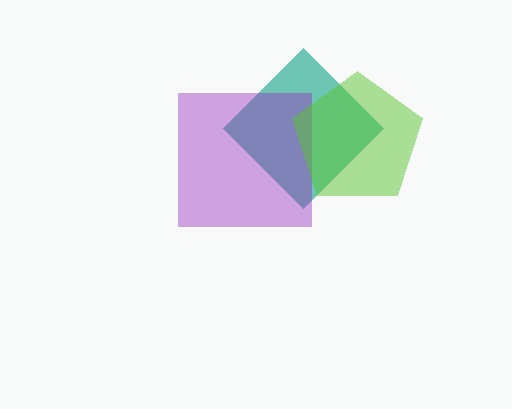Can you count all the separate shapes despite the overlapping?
Yes, there are 3 separate shapes.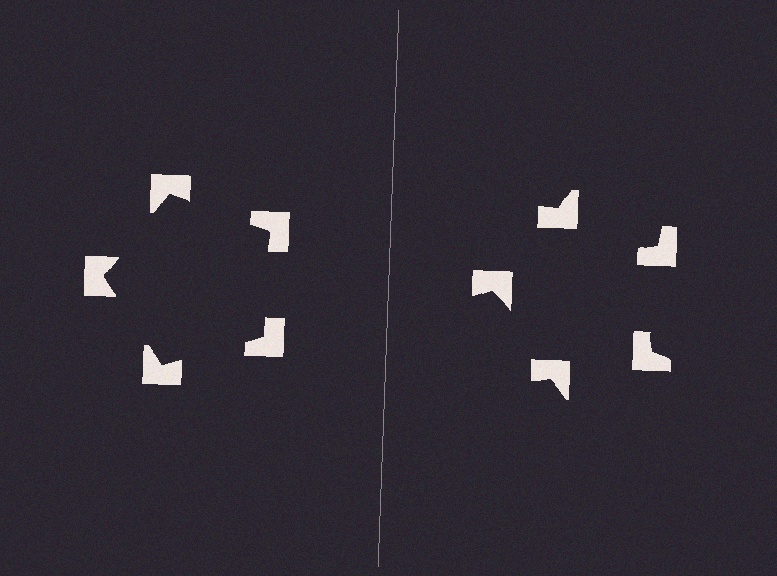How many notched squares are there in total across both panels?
10 — 5 on each side.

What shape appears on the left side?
An illusory pentagon.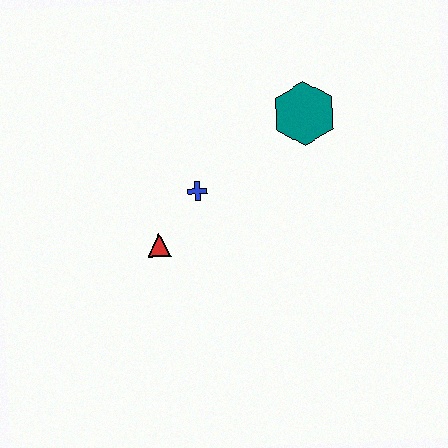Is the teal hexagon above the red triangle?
Yes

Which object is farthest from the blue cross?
The teal hexagon is farthest from the blue cross.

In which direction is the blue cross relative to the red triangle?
The blue cross is above the red triangle.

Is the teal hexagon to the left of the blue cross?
No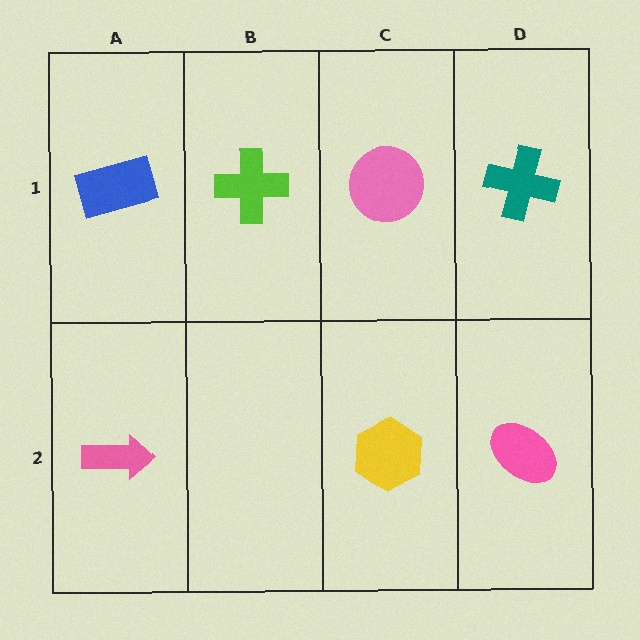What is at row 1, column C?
A pink circle.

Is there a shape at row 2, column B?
No, that cell is empty.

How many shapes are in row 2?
3 shapes.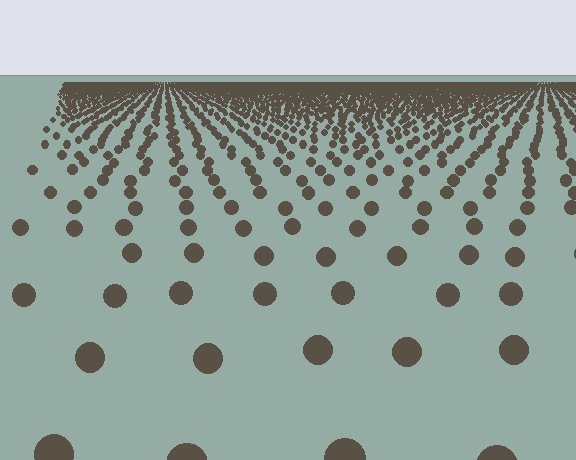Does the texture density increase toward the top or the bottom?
Density increases toward the top.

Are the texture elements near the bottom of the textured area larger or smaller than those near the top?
Larger. Near the bottom, elements are closer to the viewer and appear at a bigger on-screen size.